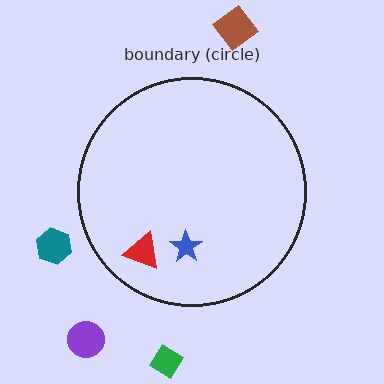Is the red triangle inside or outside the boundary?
Inside.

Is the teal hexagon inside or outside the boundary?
Outside.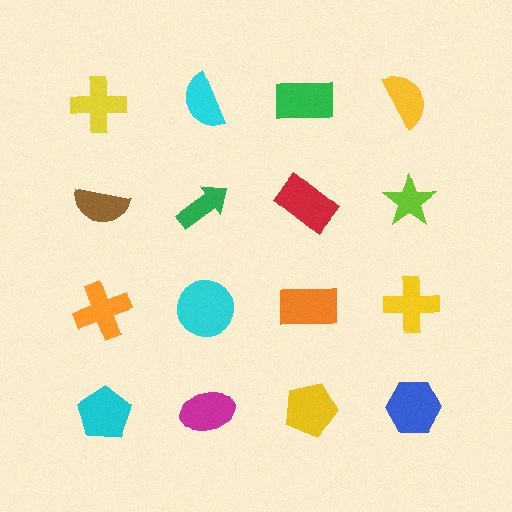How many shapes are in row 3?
4 shapes.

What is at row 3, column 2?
A cyan circle.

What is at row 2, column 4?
A lime star.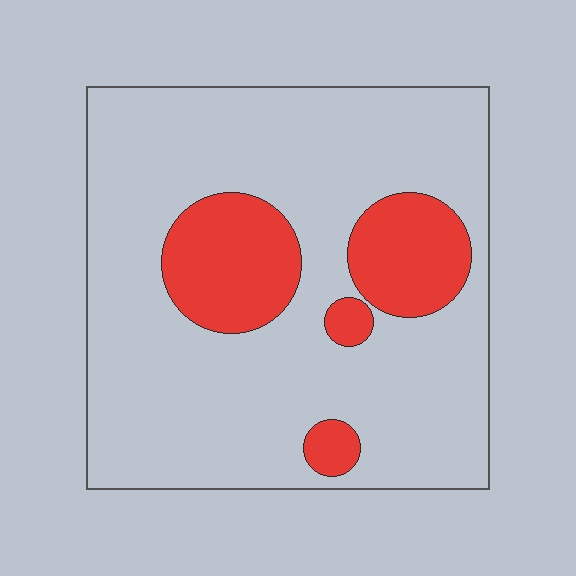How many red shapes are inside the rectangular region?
4.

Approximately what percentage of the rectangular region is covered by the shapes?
Approximately 20%.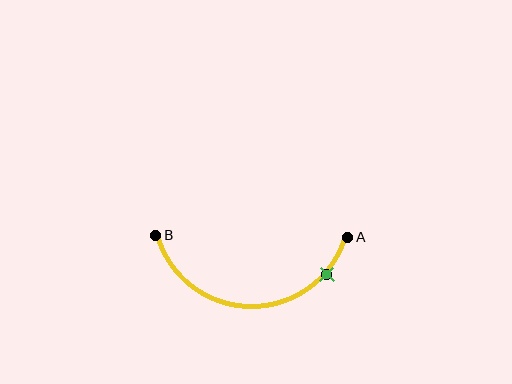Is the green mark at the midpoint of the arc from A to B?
No. The green mark lies on the arc but is closer to endpoint A. The arc midpoint would be at the point on the curve equidistant along the arc from both A and B.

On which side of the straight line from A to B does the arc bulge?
The arc bulges below the straight line connecting A and B.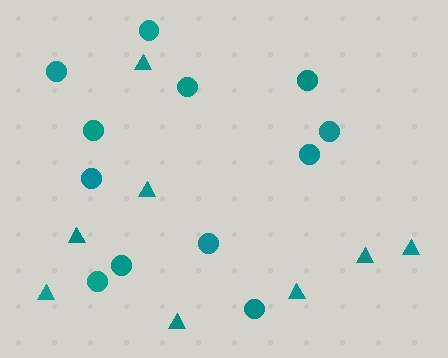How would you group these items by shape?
There are 2 groups: one group of triangles (8) and one group of circles (12).